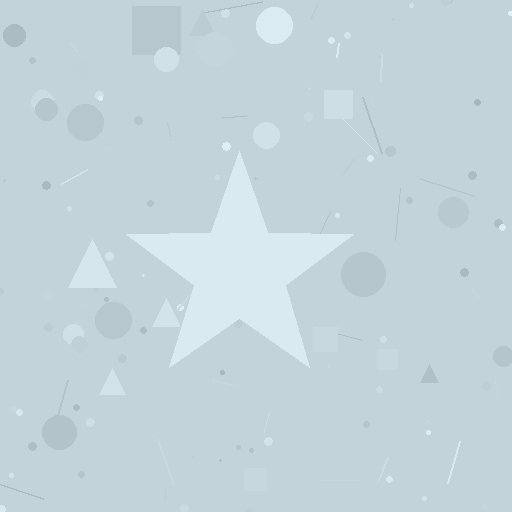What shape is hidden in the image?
A star is hidden in the image.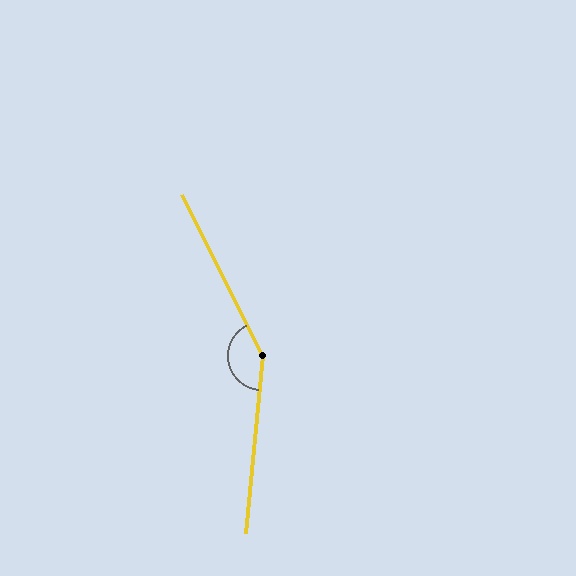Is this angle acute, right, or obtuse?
It is obtuse.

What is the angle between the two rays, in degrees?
Approximately 148 degrees.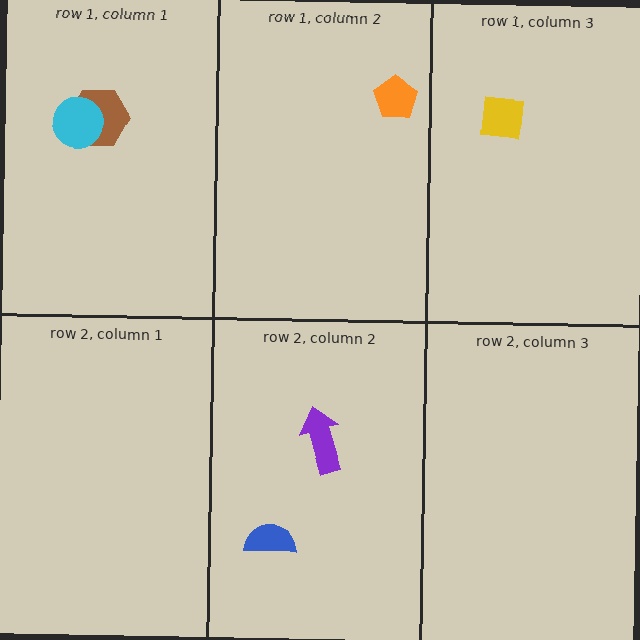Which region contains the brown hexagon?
The row 1, column 1 region.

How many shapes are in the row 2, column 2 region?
2.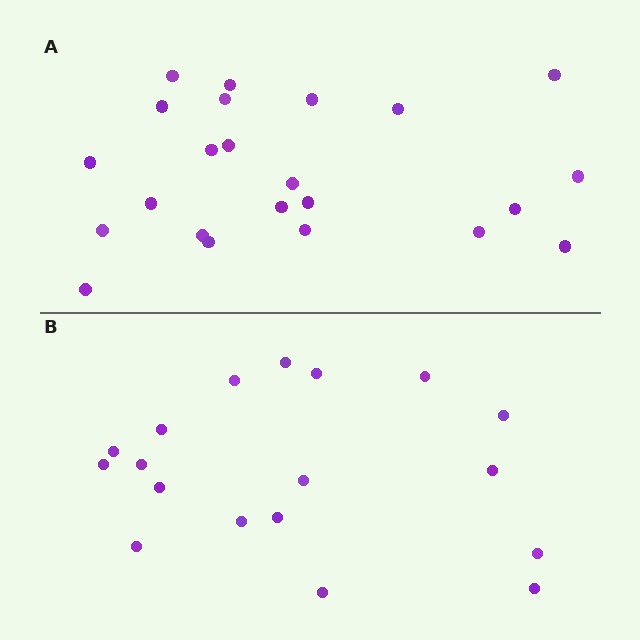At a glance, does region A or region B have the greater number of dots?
Region A (the top region) has more dots.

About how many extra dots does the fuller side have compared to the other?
Region A has about 5 more dots than region B.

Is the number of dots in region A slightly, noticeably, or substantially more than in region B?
Region A has noticeably more, but not dramatically so. The ratio is roughly 1.3 to 1.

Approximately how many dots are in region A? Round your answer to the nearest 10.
About 20 dots. (The exact count is 23, which rounds to 20.)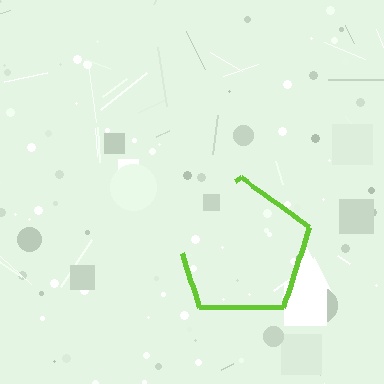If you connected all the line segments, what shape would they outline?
They would outline a pentagon.